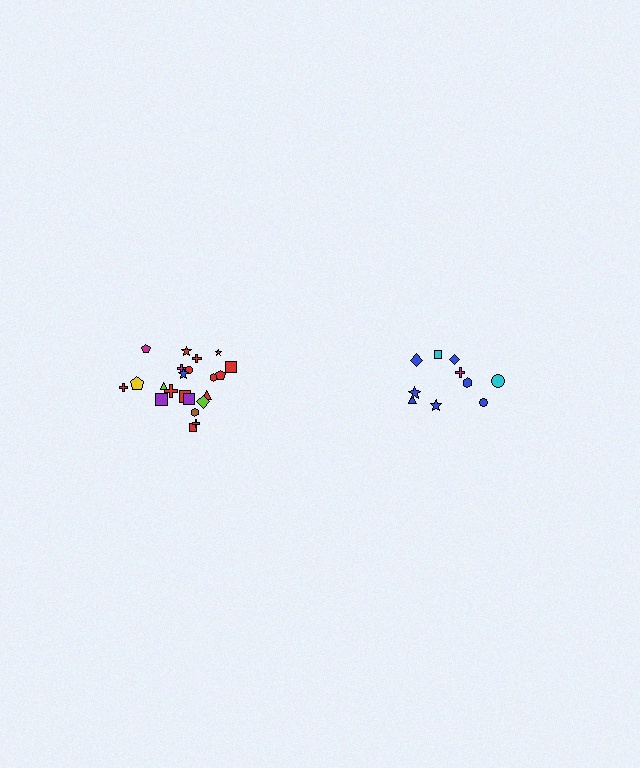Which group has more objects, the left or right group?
The left group.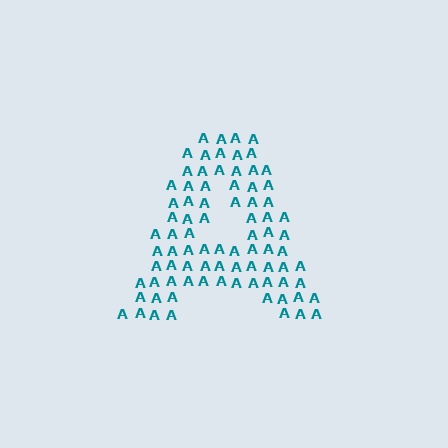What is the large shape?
The large shape is the letter A.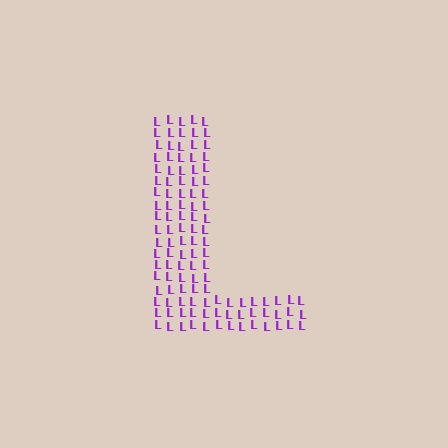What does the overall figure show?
The overall figure shows the letter L.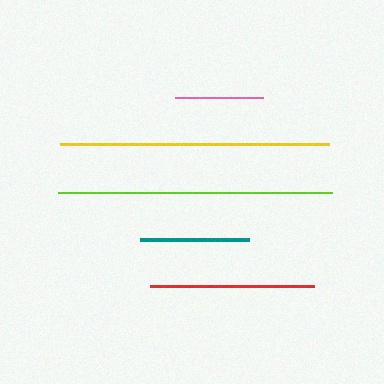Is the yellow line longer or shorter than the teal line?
The yellow line is longer than the teal line.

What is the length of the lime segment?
The lime segment is approximately 274 pixels long.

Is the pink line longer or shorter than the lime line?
The lime line is longer than the pink line.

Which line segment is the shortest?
The pink line is the shortest at approximately 88 pixels.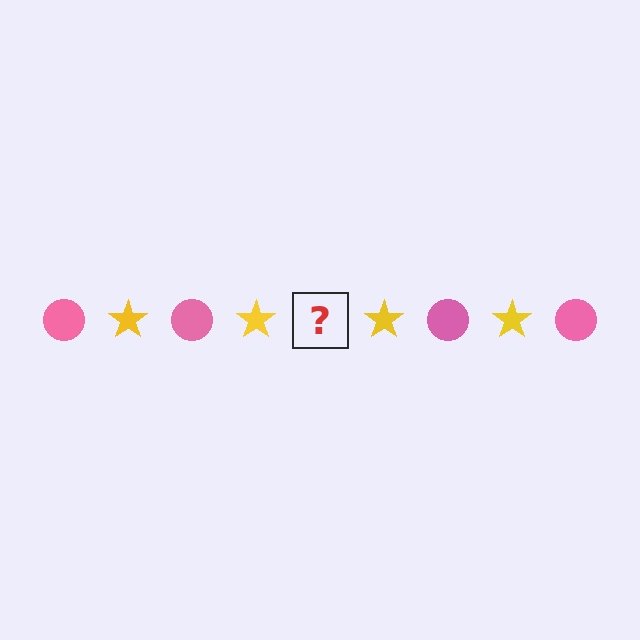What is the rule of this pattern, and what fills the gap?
The rule is that the pattern alternates between pink circle and yellow star. The gap should be filled with a pink circle.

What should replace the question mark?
The question mark should be replaced with a pink circle.